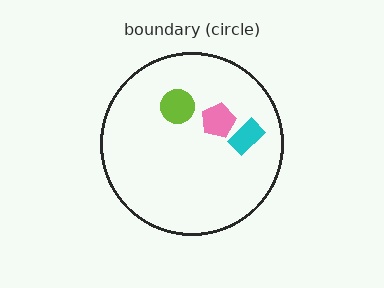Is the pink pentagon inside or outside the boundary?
Inside.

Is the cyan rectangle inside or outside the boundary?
Inside.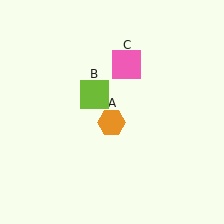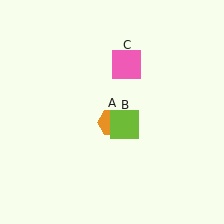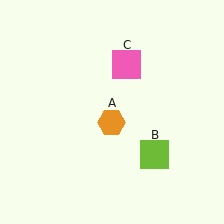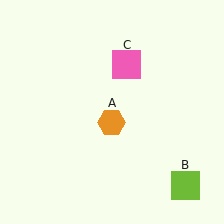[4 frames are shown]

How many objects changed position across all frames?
1 object changed position: lime square (object B).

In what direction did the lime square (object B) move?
The lime square (object B) moved down and to the right.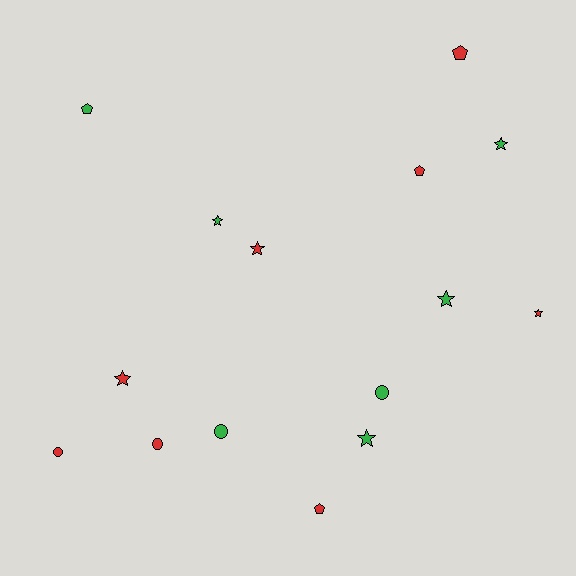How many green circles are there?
There are 2 green circles.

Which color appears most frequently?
Red, with 8 objects.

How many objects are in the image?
There are 15 objects.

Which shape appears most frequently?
Star, with 7 objects.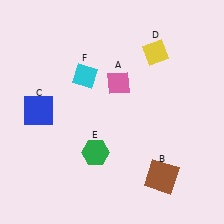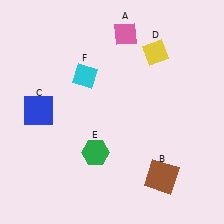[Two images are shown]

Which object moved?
The pink diamond (A) moved up.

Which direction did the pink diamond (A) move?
The pink diamond (A) moved up.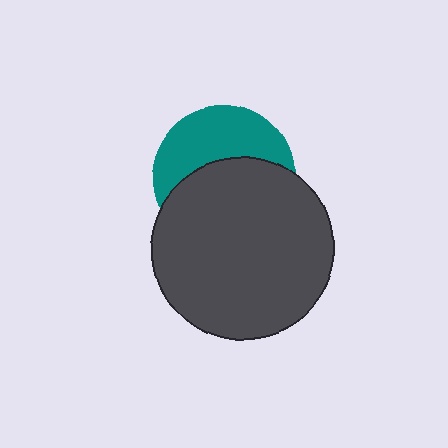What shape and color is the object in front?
The object in front is a dark gray circle.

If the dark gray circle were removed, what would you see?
You would see the complete teal circle.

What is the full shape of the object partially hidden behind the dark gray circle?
The partially hidden object is a teal circle.